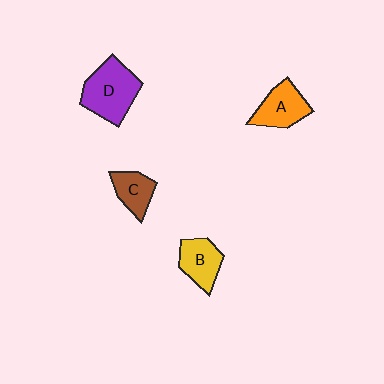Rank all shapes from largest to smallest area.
From largest to smallest: D (purple), A (orange), B (yellow), C (brown).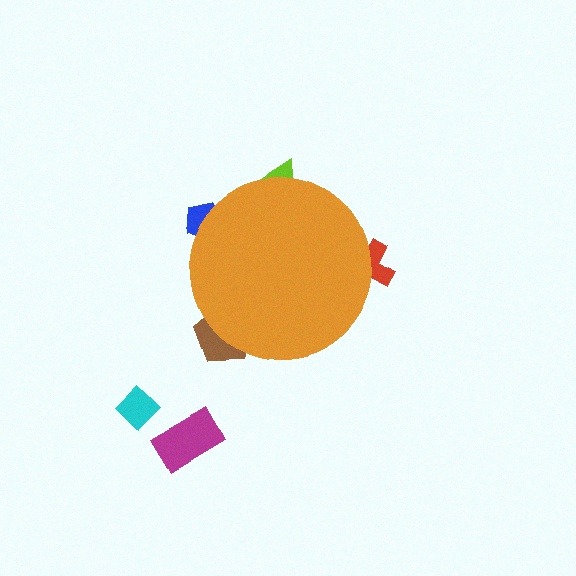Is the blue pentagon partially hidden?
Yes, the blue pentagon is partially hidden behind the orange circle.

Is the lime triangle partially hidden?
Yes, the lime triangle is partially hidden behind the orange circle.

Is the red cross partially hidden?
Yes, the red cross is partially hidden behind the orange circle.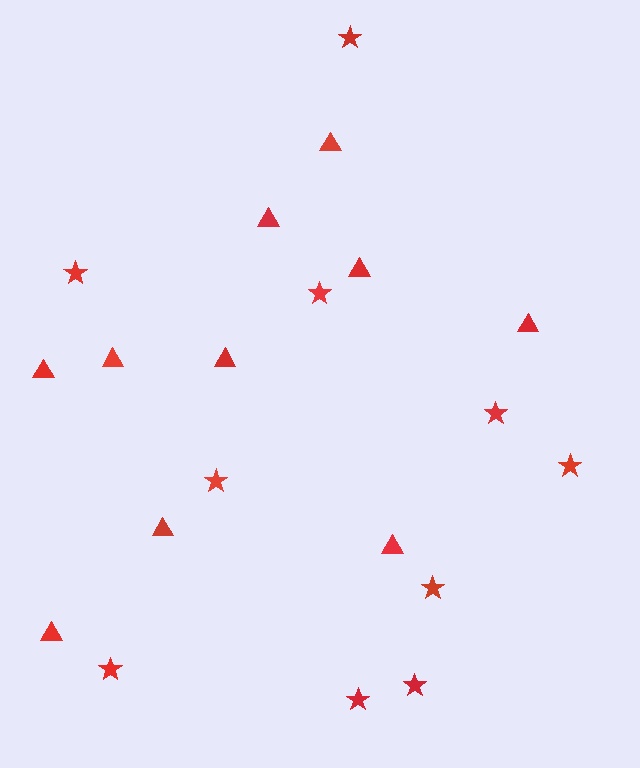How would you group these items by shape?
There are 2 groups: one group of stars (10) and one group of triangles (10).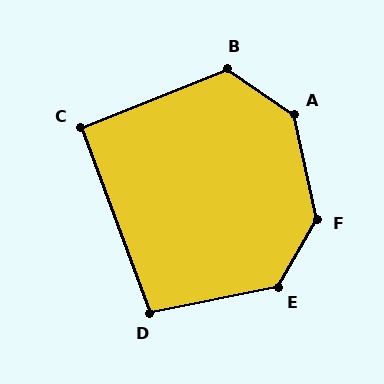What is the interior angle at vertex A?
Approximately 137 degrees (obtuse).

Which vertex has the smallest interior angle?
C, at approximately 91 degrees.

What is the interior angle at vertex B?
Approximately 124 degrees (obtuse).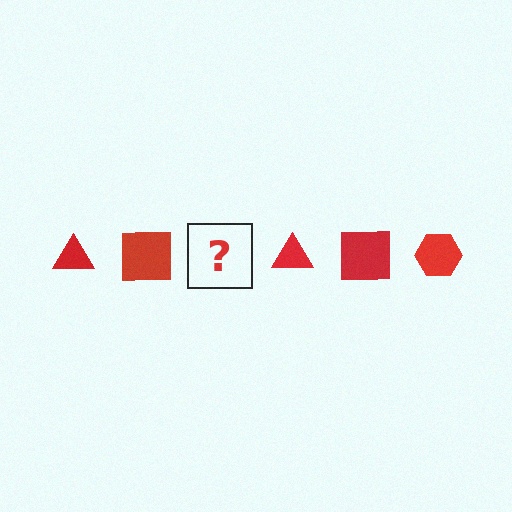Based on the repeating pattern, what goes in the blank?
The blank should be a red hexagon.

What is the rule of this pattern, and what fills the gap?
The rule is that the pattern cycles through triangle, square, hexagon shapes in red. The gap should be filled with a red hexagon.